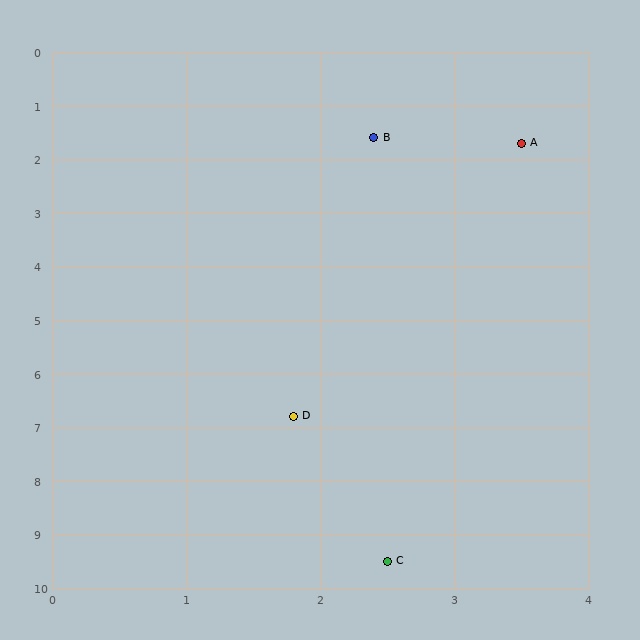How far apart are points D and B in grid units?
Points D and B are about 5.2 grid units apart.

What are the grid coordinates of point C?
Point C is at approximately (2.5, 9.5).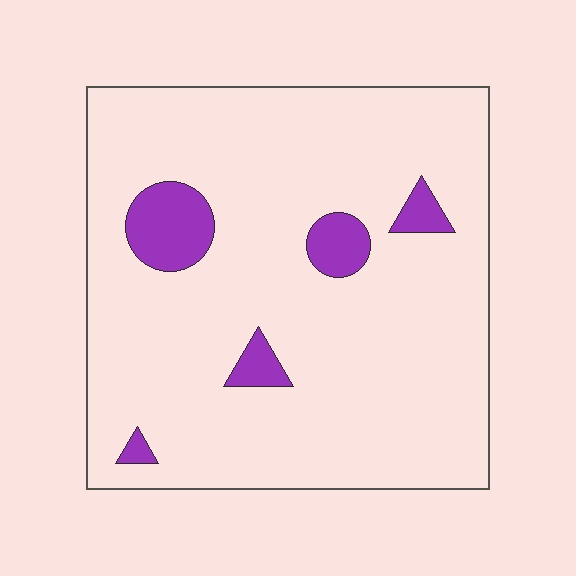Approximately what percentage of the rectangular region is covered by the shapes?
Approximately 10%.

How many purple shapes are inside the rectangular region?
5.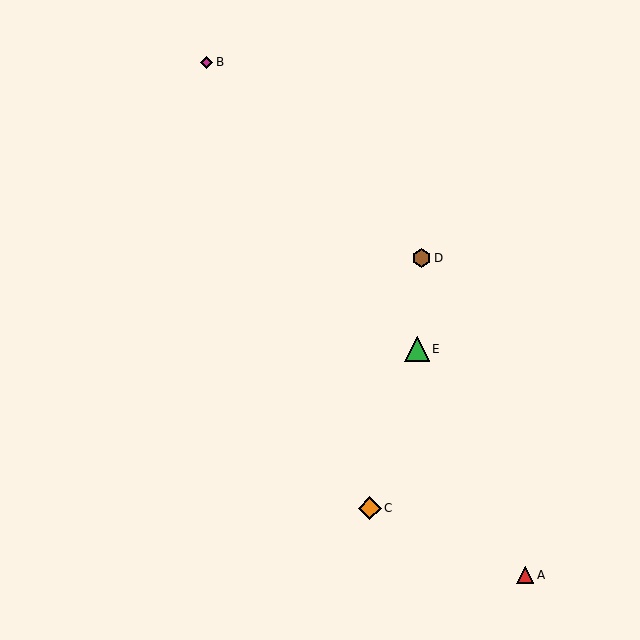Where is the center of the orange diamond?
The center of the orange diamond is at (370, 508).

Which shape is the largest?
The green triangle (labeled E) is the largest.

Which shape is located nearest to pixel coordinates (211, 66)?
The magenta diamond (labeled B) at (207, 62) is nearest to that location.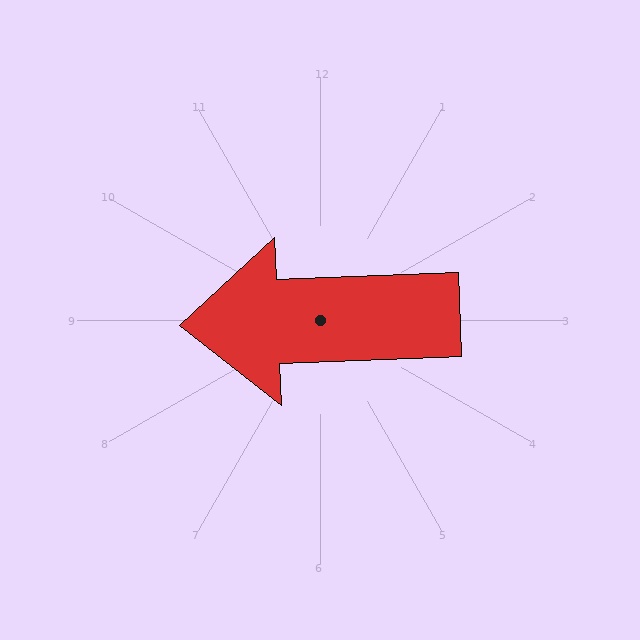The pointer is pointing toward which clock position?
Roughly 9 o'clock.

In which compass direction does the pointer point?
West.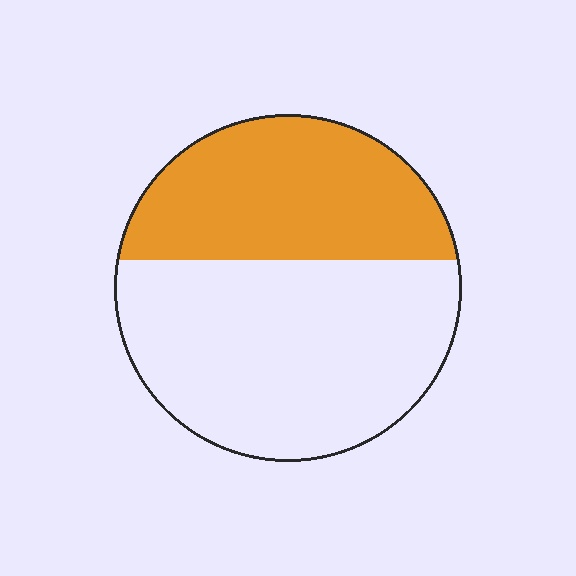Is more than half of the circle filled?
No.